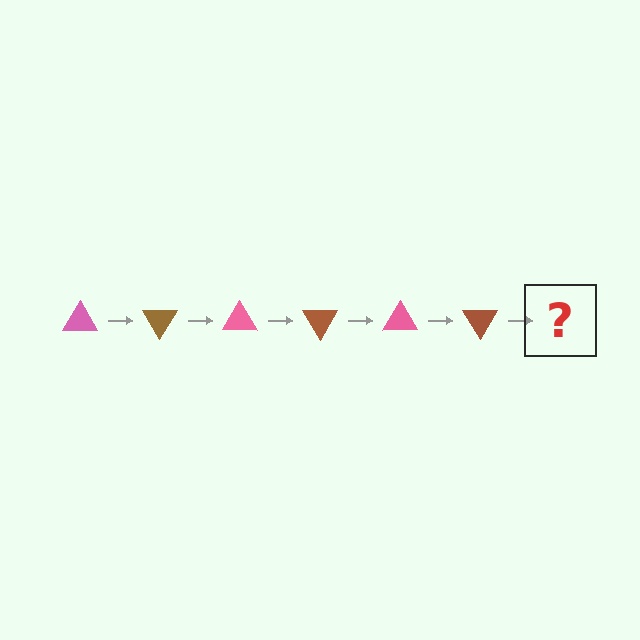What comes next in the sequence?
The next element should be a pink triangle, rotated 360 degrees from the start.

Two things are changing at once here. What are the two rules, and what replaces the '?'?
The two rules are that it rotates 60 degrees each step and the color cycles through pink and brown. The '?' should be a pink triangle, rotated 360 degrees from the start.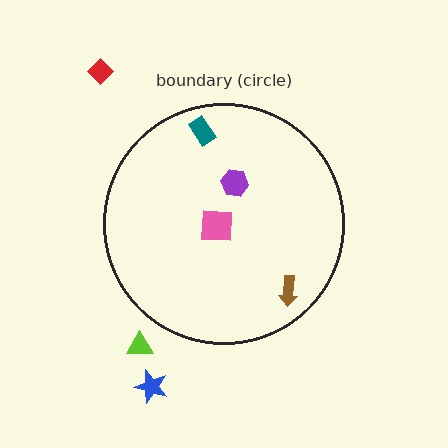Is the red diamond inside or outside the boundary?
Outside.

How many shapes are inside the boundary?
4 inside, 3 outside.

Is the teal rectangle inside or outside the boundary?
Inside.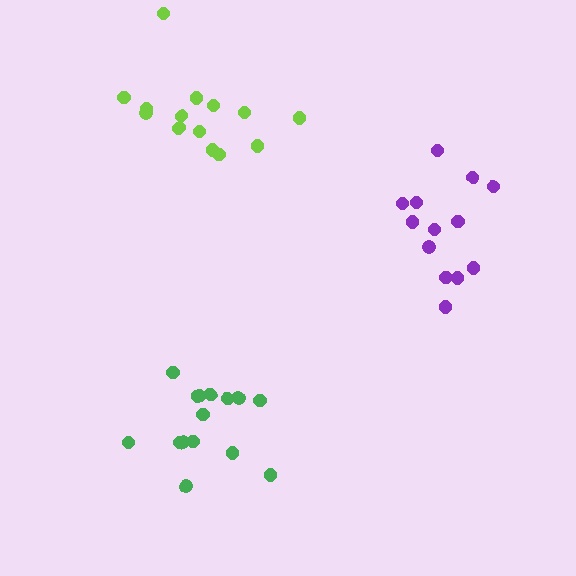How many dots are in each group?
Group 1: 15 dots, Group 2: 13 dots, Group 3: 14 dots (42 total).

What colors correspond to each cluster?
The clusters are colored: green, purple, lime.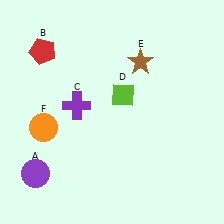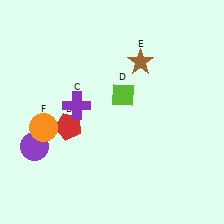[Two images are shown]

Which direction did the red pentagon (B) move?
The red pentagon (B) moved down.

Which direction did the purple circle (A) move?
The purple circle (A) moved up.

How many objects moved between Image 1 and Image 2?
2 objects moved between the two images.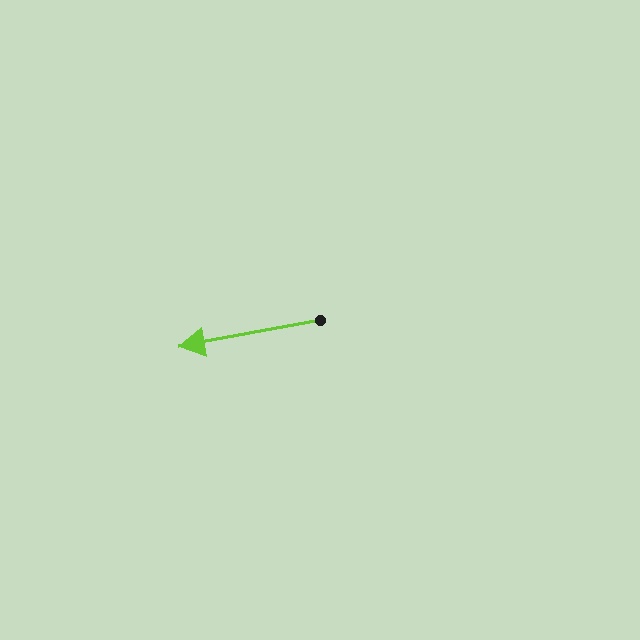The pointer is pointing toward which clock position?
Roughly 9 o'clock.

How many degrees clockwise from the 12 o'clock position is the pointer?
Approximately 259 degrees.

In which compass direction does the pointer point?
West.